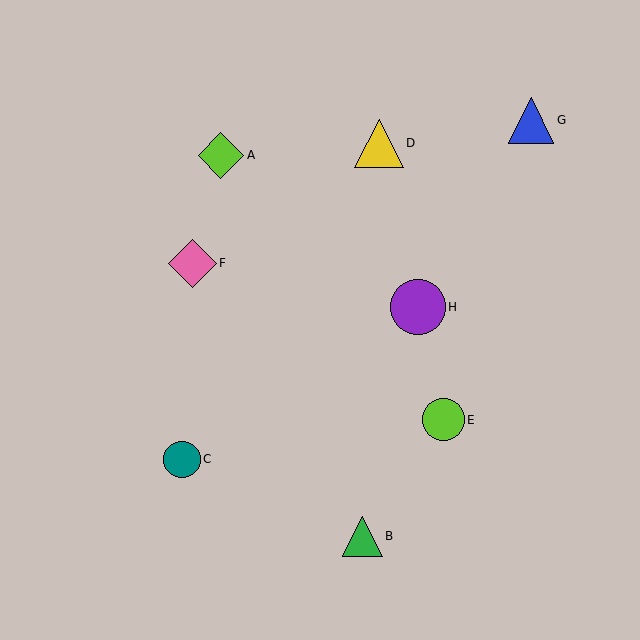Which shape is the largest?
The purple circle (labeled H) is the largest.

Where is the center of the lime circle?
The center of the lime circle is at (443, 420).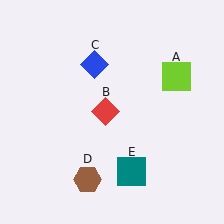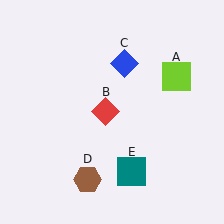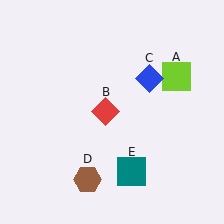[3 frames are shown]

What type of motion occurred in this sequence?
The blue diamond (object C) rotated clockwise around the center of the scene.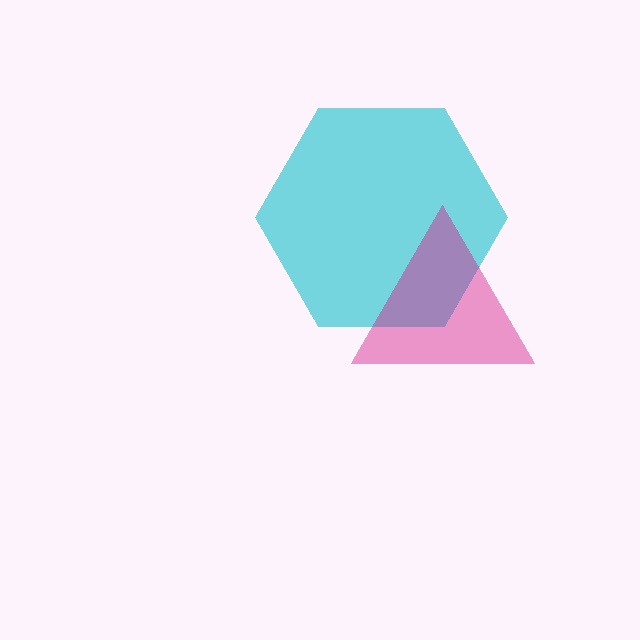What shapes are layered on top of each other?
The layered shapes are: a cyan hexagon, a magenta triangle.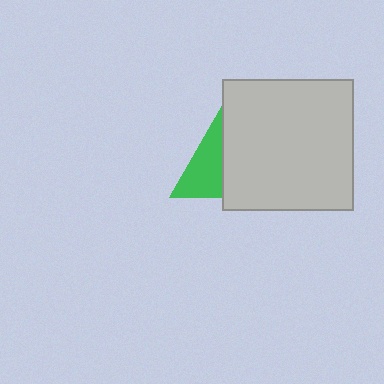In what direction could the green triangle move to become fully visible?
The green triangle could move left. That would shift it out from behind the light gray square entirely.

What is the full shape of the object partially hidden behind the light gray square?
The partially hidden object is a green triangle.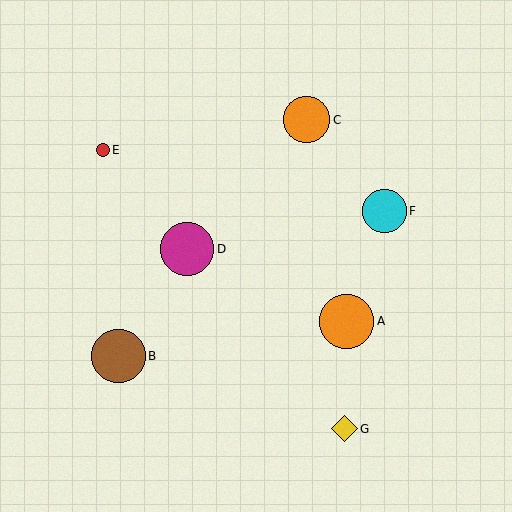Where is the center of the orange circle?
The center of the orange circle is at (347, 321).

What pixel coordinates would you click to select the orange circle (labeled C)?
Click at (307, 120) to select the orange circle C.